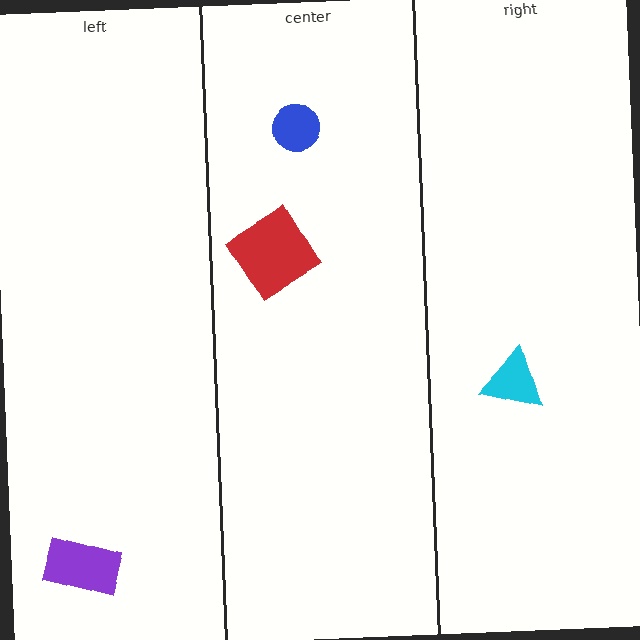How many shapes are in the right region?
1.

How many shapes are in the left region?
1.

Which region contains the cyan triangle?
The right region.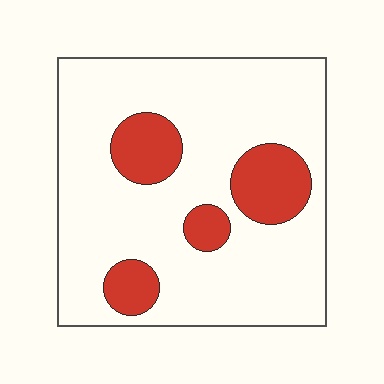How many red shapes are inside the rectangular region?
4.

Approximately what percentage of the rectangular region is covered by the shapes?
Approximately 20%.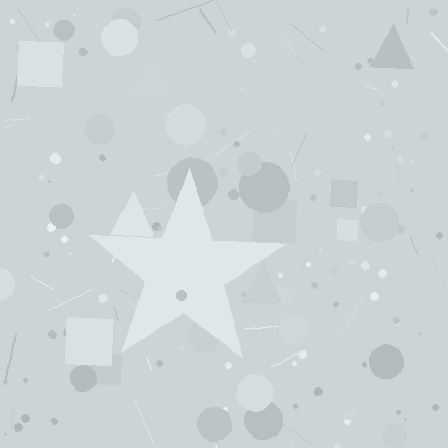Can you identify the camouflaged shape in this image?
The camouflaged shape is a star.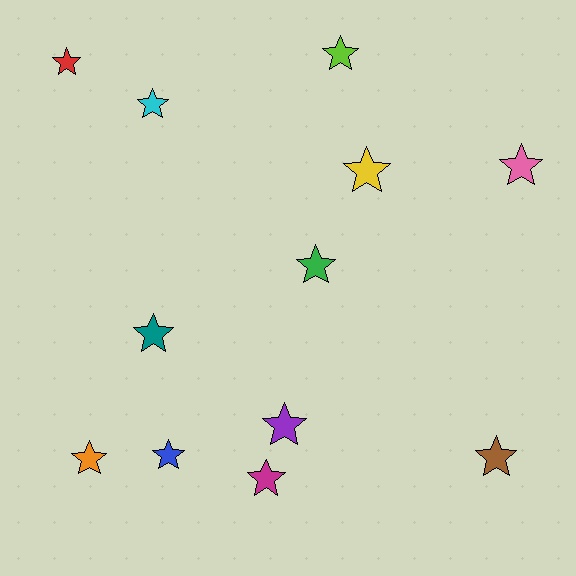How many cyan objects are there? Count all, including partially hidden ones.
There is 1 cyan object.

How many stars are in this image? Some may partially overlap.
There are 12 stars.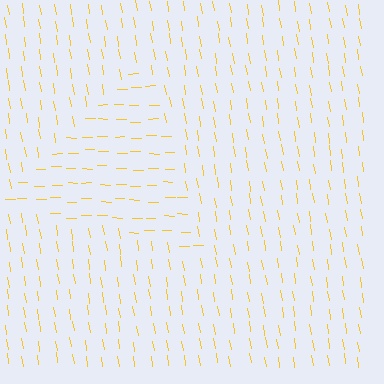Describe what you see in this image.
The image is filled with small yellow line segments. A triangle region in the image has lines oriented differently from the surrounding lines, creating a visible texture boundary.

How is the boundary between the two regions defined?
The boundary is defined purely by a change in line orientation (approximately 81 degrees difference). All lines are the same color and thickness.